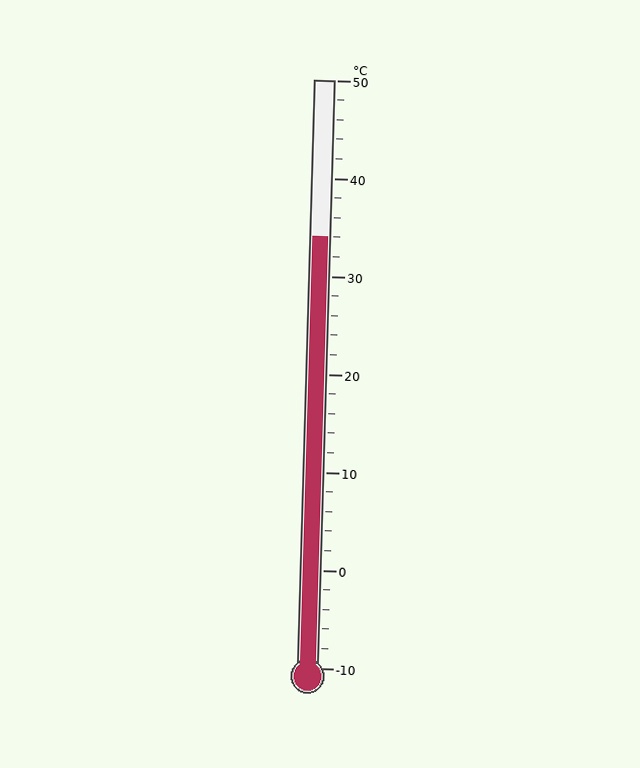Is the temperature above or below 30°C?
The temperature is above 30°C.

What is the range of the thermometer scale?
The thermometer scale ranges from -10°C to 50°C.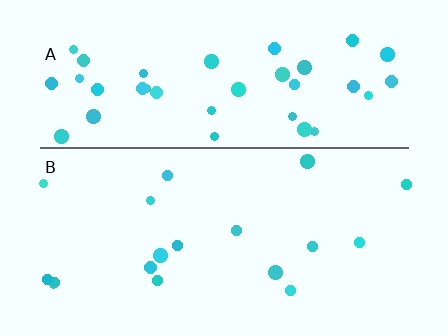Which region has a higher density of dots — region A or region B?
A (the top).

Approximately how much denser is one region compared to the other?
Approximately 2.2× — region A over region B.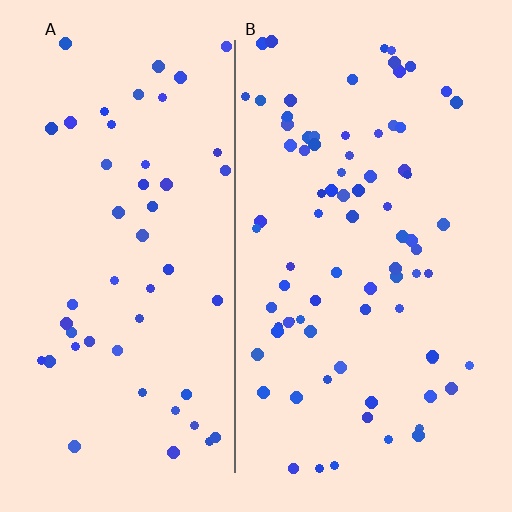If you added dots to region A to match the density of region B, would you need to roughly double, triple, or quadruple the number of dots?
Approximately double.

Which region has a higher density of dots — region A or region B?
B (the right).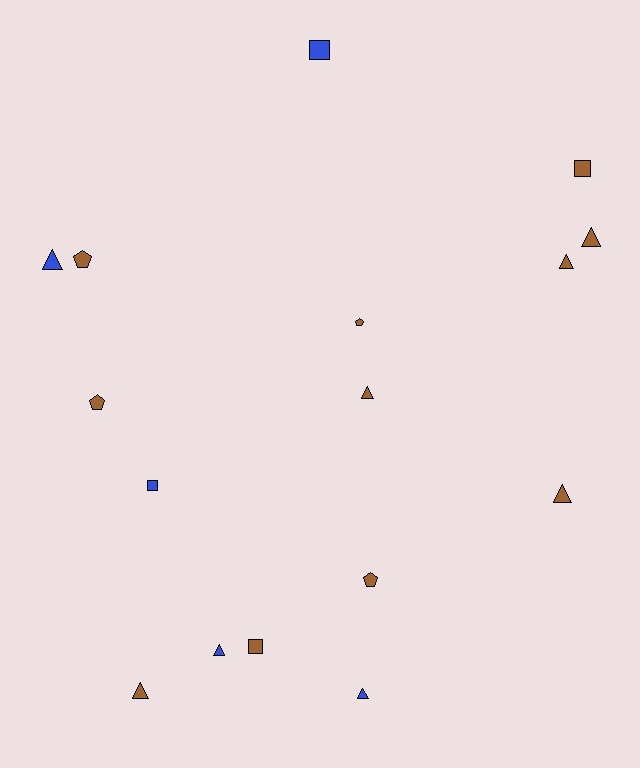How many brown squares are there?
There are 2 brown squares.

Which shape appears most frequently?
Triangle, with 8 objects.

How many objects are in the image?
There are 16 objects.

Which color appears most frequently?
Brown, with 11 objects.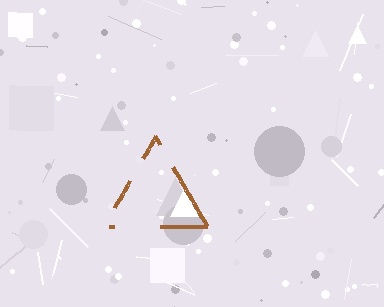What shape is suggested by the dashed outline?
The dashed outline suggests a triangle.